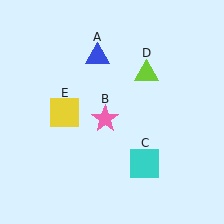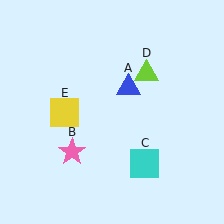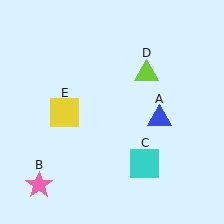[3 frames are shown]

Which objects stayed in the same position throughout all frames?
Cyan square (object C) and lime triangle (object D) and yellow square (object E) remained stationary.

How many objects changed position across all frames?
2 objects changed position: blue triangle (object A), pink star (object B).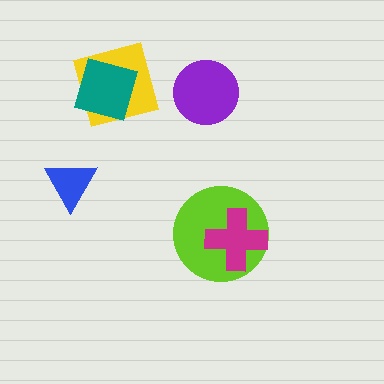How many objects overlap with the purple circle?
0 objects overlap with the purple circle.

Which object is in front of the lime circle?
The magenta cross is in front of the lime circle.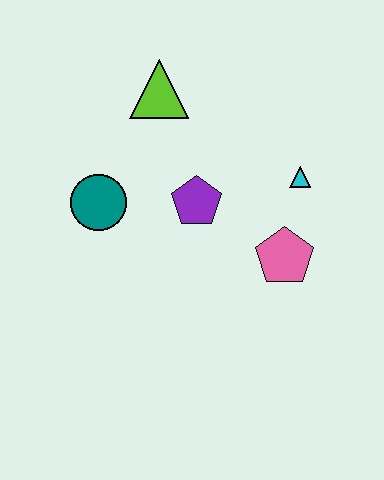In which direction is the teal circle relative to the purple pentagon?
The teal circle is to the left of the purple pentagon.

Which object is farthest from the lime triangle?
The pink pentagon is farthest from the lime triangle.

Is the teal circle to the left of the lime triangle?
Yes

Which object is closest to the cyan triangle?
The pink pentagon is closest to the cyan triangle.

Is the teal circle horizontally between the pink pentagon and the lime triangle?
No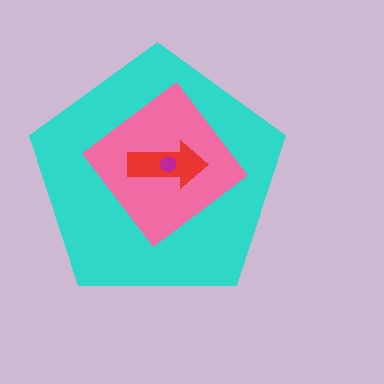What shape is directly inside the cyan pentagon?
The pink diamond.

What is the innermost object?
The magenta hexagon.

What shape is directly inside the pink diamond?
The red arrow.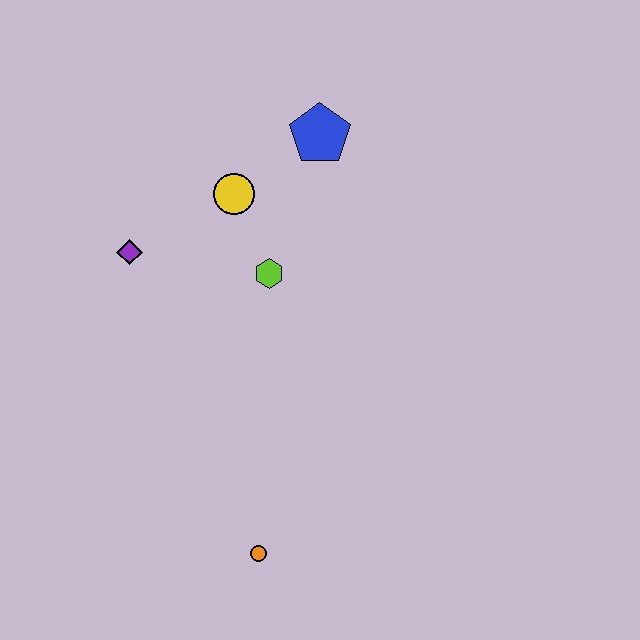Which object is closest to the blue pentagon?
The yellow circle is closest to the blue pentagon.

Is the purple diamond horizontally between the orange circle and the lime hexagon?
No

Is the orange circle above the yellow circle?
No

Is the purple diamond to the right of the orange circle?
No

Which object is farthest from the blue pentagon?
The orange circle is farthest from the blue pentagon.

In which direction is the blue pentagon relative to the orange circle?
The blue pentagon is above the orange circle.